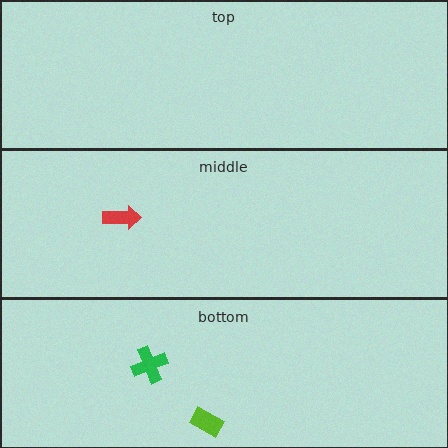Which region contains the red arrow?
The middle region.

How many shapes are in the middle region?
1.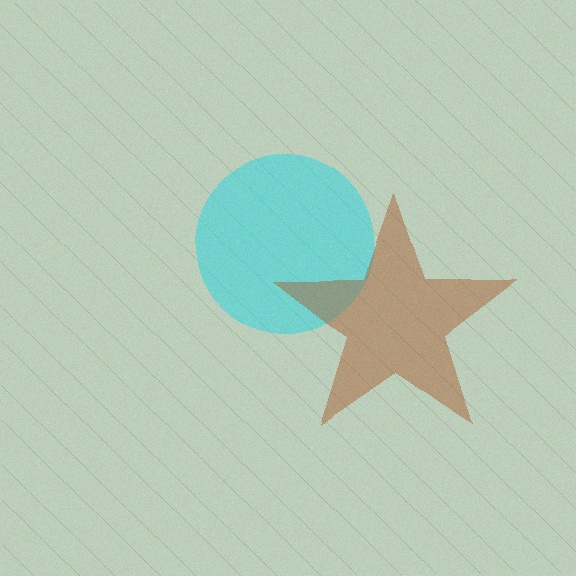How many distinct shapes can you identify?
There are 2 distinct shapes: a cyan circle, a brown star.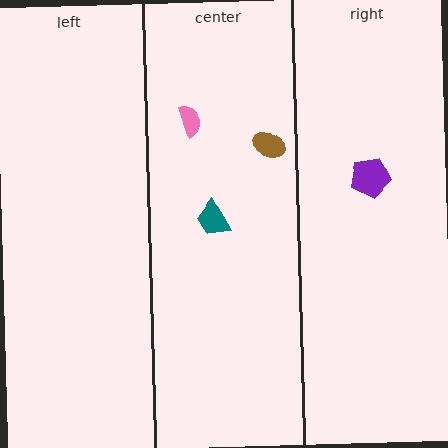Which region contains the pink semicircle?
The center region.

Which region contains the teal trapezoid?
The center region.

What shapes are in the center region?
The teal trapezoid, the brown ellipse, the pink semicircle.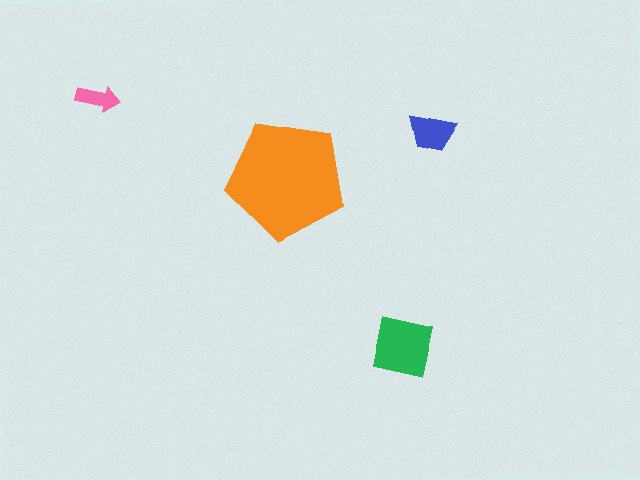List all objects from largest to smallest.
The orange pentagon, the green square, the blue trapezoid, the pink arrow.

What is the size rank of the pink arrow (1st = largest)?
4th.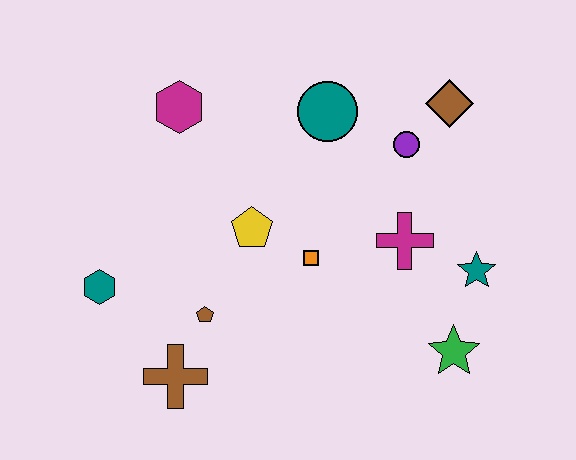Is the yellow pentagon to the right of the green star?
No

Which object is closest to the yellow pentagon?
The orange square is closest to the yellow pentagon.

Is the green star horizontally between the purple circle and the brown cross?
No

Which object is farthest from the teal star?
The teal hexagon is farthest from the teal star.